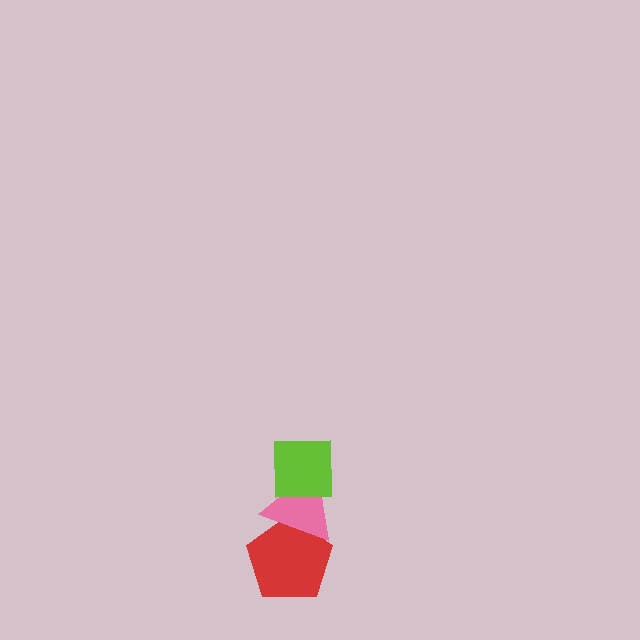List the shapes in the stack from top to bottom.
From top to bottom: the lime square, the pink triangle, the red pentagon.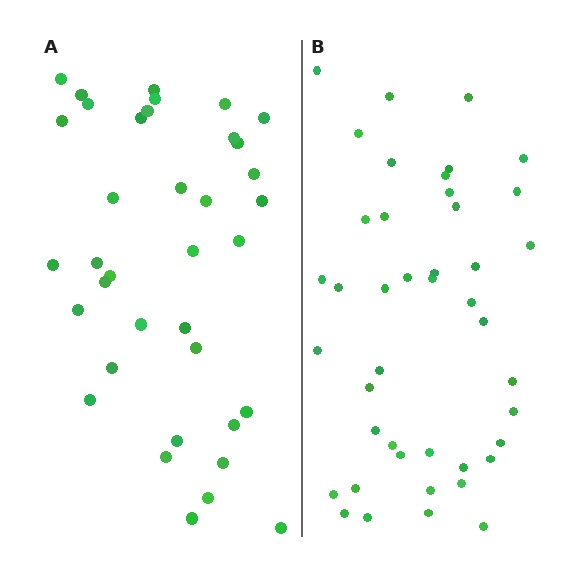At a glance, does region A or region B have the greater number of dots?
Region B (the right region) has more dots.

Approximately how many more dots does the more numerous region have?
Region B has about 6 more dots than region A.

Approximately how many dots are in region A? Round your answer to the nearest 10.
About 40 dots. (The exact count is 37, which rounds to 40.)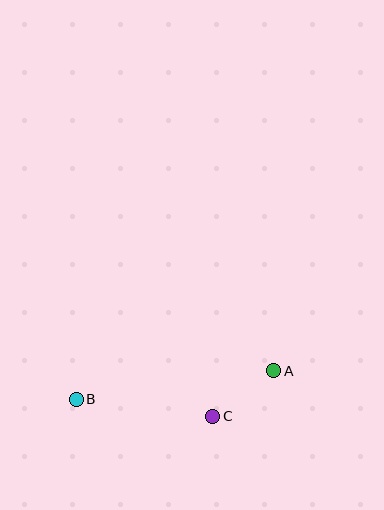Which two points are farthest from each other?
Points A and B are farthest from each other.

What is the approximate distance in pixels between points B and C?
The distance between B and C is approximately 138 pixels.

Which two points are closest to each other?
Points A and C are closest to each other.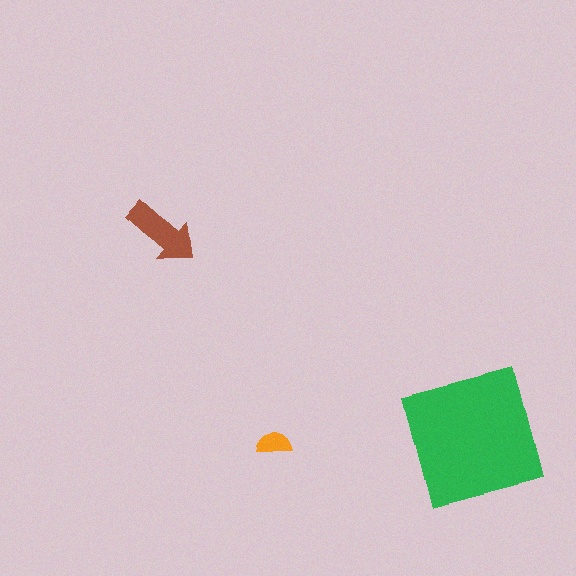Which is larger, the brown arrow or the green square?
The green square.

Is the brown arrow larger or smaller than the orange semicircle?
Larger.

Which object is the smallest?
The orange semicircle.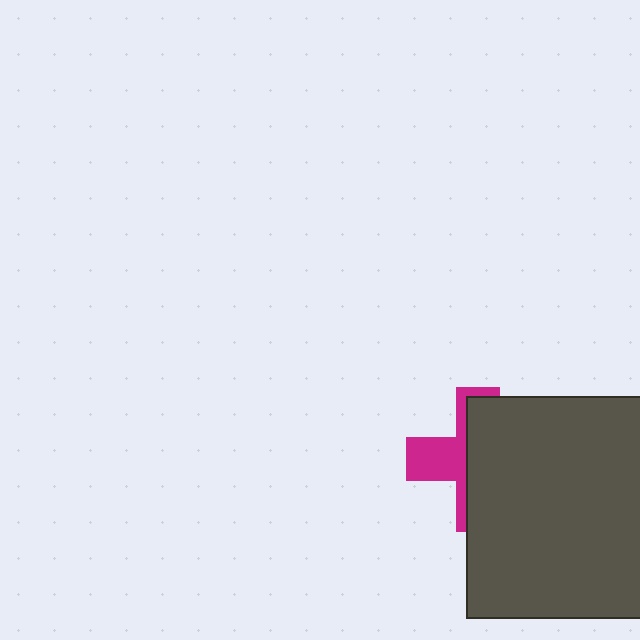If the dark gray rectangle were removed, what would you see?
You would see the complete magenta cross.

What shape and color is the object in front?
The object in front is a dark gray rectangle.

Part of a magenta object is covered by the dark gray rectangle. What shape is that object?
It is a cross.